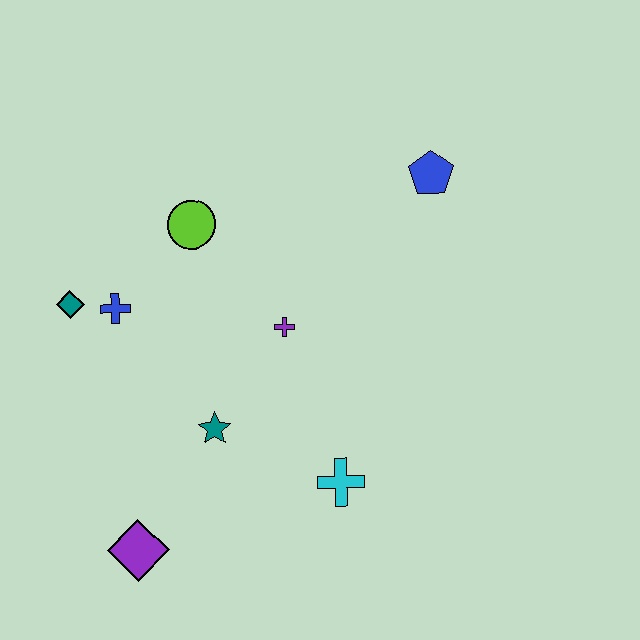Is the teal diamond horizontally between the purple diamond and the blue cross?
No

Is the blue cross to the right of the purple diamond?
No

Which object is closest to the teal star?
The purple cross is closest to the teal star.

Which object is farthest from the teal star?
The blue pentagon is farthest from the teal star.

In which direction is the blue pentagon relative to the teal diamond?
The blue pentagon is to the right of the teal diamond.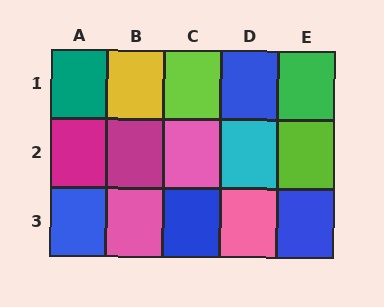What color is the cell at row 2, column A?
Magenta.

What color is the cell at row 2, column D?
Cyan.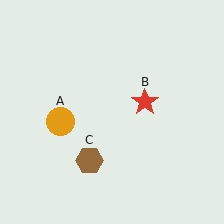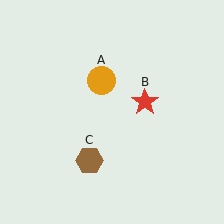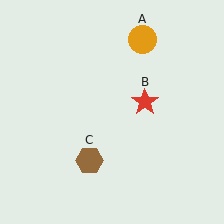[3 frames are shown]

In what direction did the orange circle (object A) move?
The orange circle (object A) moved up and to the right.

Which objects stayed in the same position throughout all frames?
Red star (object B) and brown hexagon (object C) remained stationary.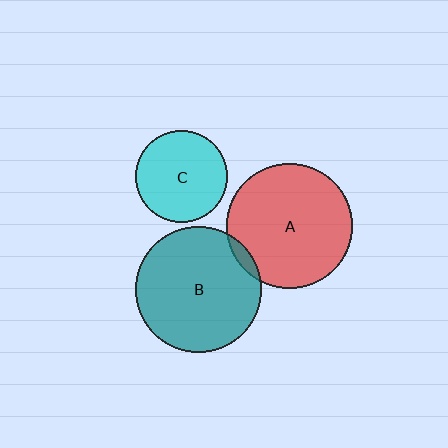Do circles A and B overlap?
Yes.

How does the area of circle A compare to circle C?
Approximately 1.9 times.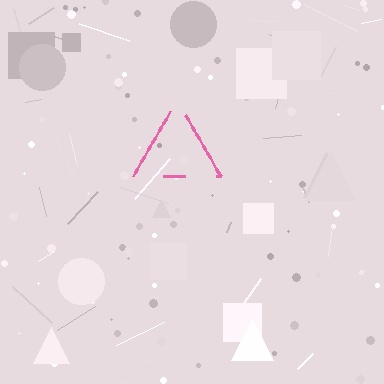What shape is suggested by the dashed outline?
The dashed outline suggests a triangle.